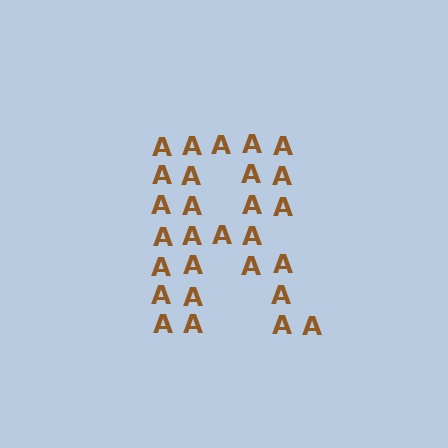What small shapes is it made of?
It is made of small letter A's.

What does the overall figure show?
The overall figure shows the letter R.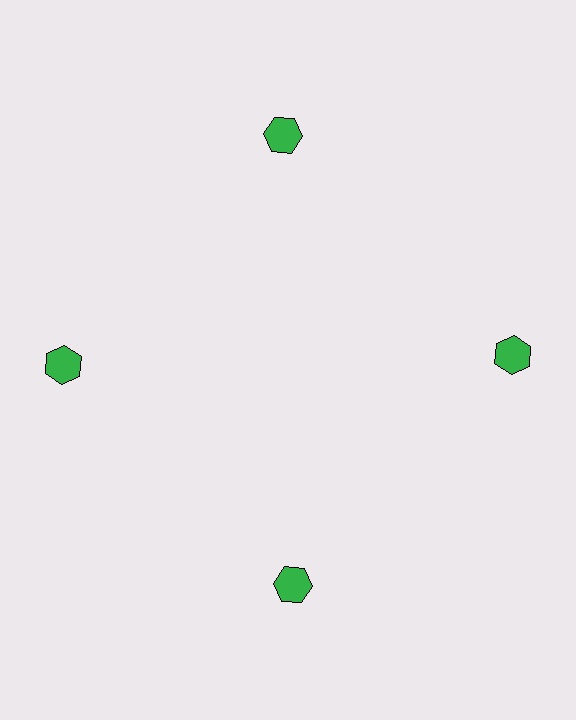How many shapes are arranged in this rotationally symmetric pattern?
There are 4 shapes, arranged in 4 groups of 1.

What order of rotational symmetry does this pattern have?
This pattern has 4-fold rotational symmetry.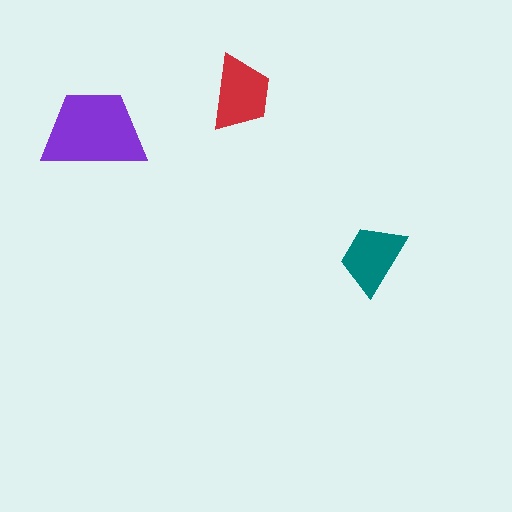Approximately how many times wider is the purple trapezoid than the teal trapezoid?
About 1.5 times wider.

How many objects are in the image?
There are 3 objects in the image.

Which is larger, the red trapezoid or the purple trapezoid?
The purple one.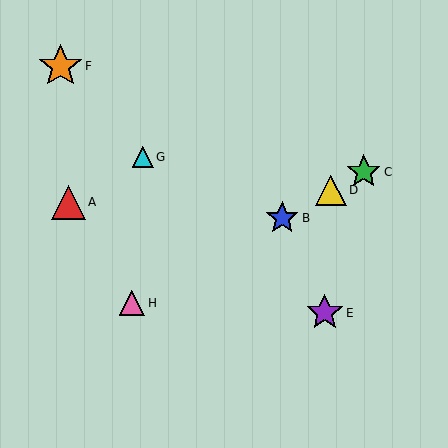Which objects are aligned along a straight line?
Objects B, C, D, H are aligned along a straight line.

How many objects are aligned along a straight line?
4 objects (B, C, D, H) are aligned along a straight line.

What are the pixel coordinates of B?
Object B is at (282, 218).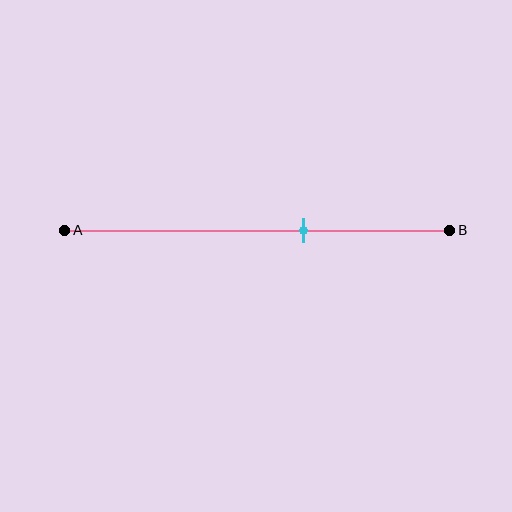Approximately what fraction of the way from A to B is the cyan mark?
The cyan mark is approximately 60% of the way from A to B.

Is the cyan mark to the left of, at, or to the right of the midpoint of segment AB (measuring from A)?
The cyan mark is to the right of the midpoint of segment AB.